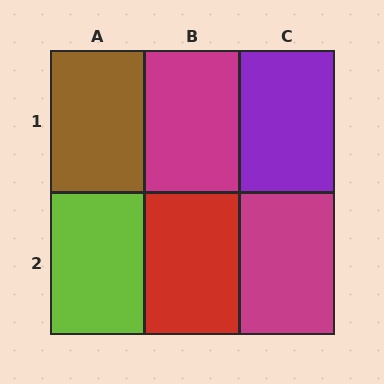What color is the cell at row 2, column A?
Lime.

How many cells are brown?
1 cell is brown.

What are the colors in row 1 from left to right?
Brown, magenta, purple.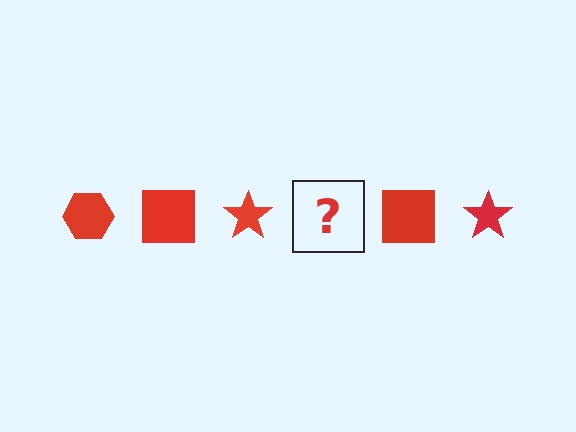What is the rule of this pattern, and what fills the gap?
The rule is that the pattern cycles through hexagon, square, star shapes in red. The gap should be filled with a red hexagon.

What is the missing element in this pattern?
The missing element is a red hexagon.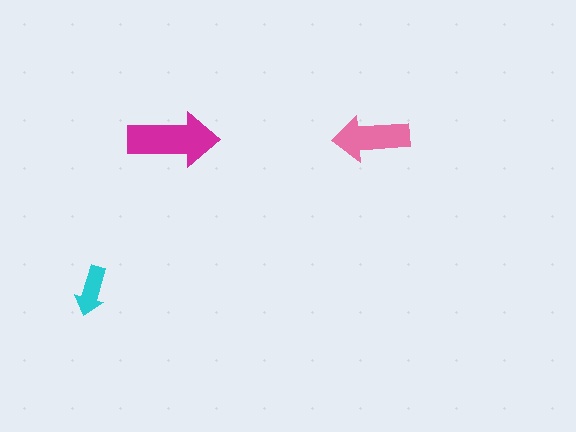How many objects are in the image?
There are 3 objects in the image.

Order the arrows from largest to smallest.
the magenta one, the pink one, the cyan one.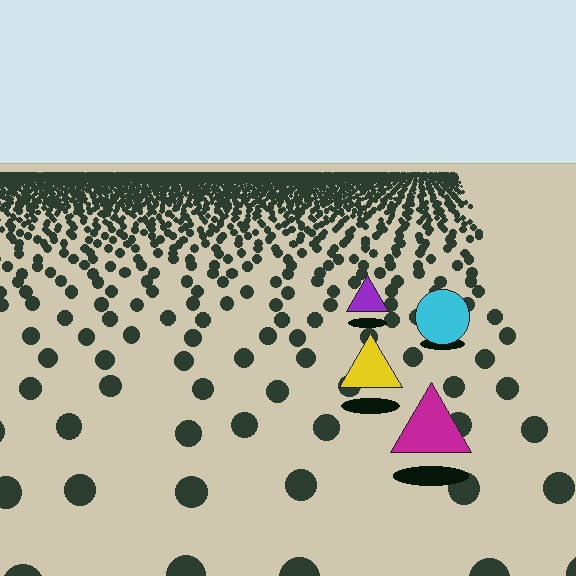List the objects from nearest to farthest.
From nearest to farthest: the magenta triangle, the yellow triangle, the cyan circle, the purple triangle.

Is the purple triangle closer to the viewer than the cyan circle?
No. The cyan circle is closer — you can tell from the texture gradient: the ground texture is coarser near it.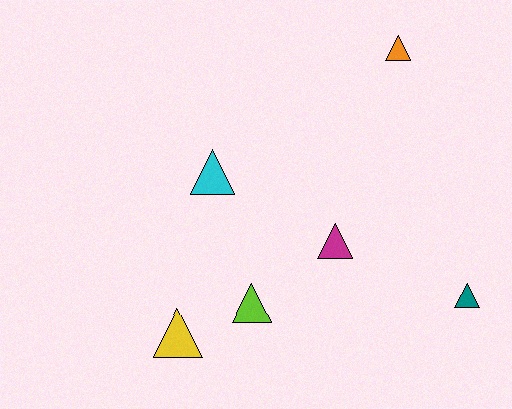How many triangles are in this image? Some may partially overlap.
There are 6 triangles.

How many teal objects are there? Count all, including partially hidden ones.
There is 1 teal object.